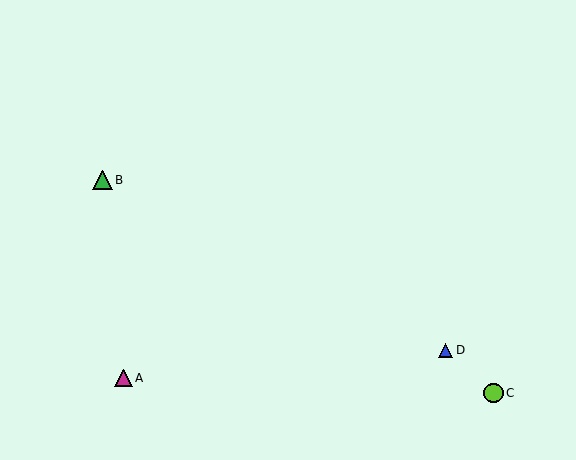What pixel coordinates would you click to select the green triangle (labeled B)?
Click at (102, 180) to select the green triangle B.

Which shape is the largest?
The lime circle (labeled C) is the largest.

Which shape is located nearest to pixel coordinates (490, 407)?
The lime circle (labeled C) at (493, 393) is nearest to that location.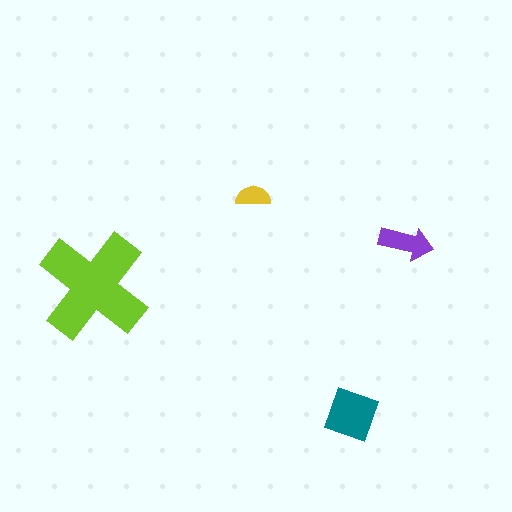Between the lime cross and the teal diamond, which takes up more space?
The lime cross.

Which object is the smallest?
The yellow semicircle.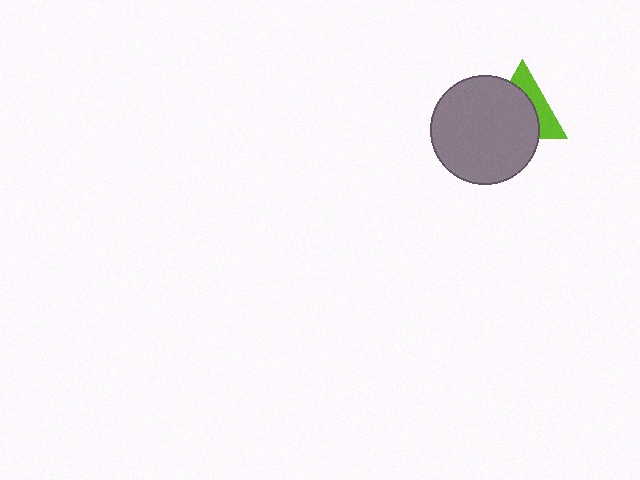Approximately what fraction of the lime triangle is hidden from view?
Roughly 62% of the lime triangle is hidden behind the gray circle.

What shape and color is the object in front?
The object in front is a gray circle.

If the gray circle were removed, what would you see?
You would see the complete lime triangle.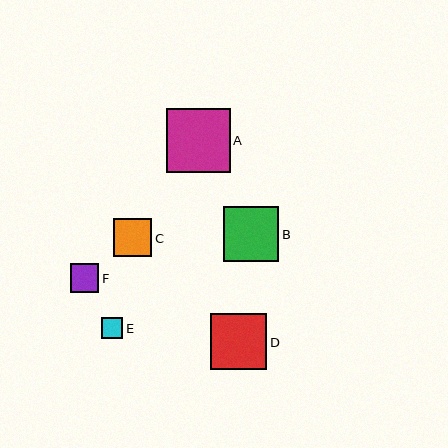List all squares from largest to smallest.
From largest to smallest: A, D, B, C, F, E.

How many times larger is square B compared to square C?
Square B is approximately 1.5 times the size of square C.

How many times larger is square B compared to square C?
Square B is approximately 1.5 times the size of square C.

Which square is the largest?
Square A is the largest with a size of approximately 64 pixels.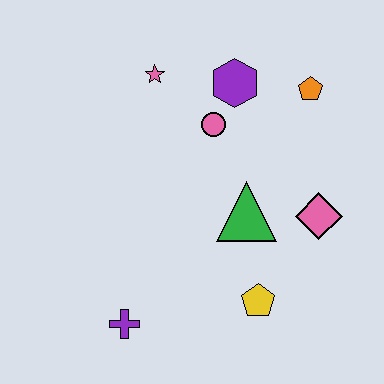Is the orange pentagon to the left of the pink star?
No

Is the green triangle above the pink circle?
No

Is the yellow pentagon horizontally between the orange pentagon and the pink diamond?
No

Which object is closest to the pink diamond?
The green triangle is closest to the pink diamond.